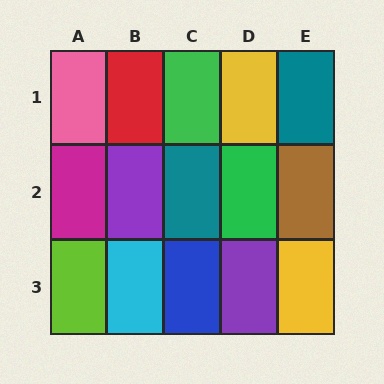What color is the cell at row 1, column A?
Pink.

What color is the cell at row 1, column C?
Green.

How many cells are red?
1 cell is red.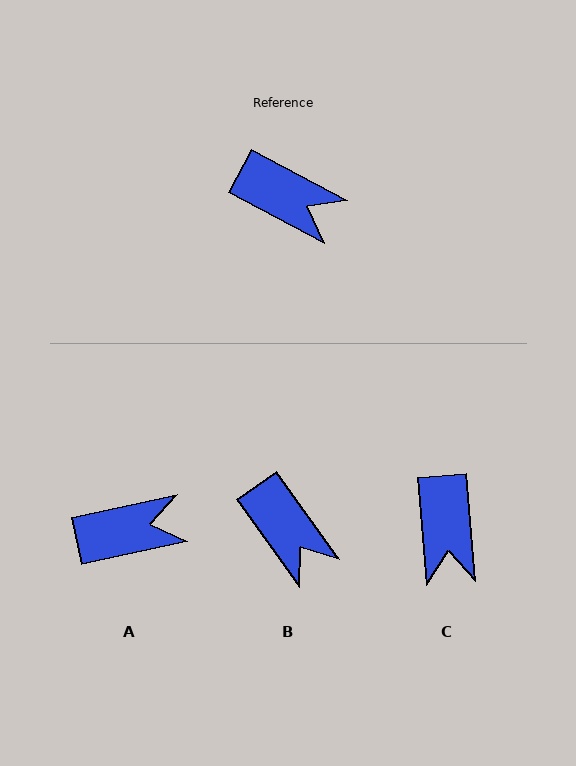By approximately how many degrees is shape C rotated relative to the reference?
Approximately 57 degrees clockwise.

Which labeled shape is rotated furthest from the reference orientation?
C, about 57 degrees away.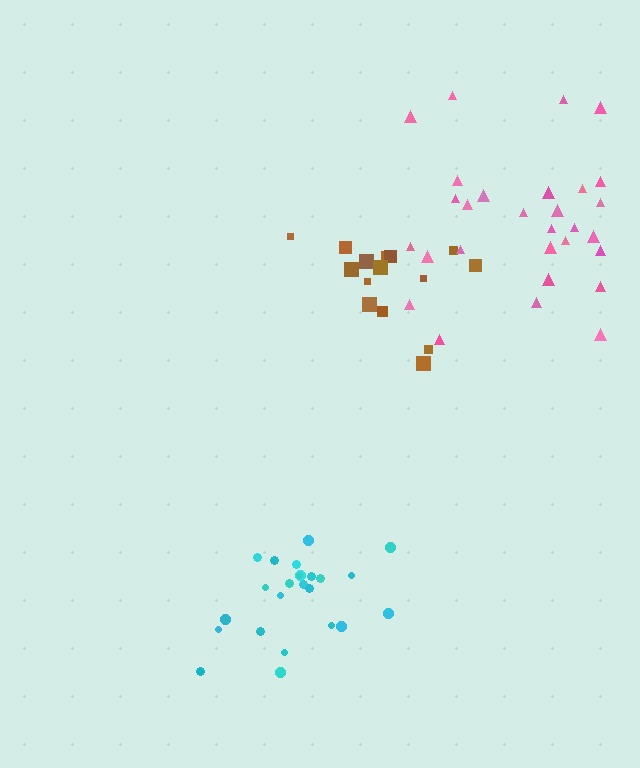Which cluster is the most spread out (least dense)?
Brown.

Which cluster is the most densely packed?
Cyan.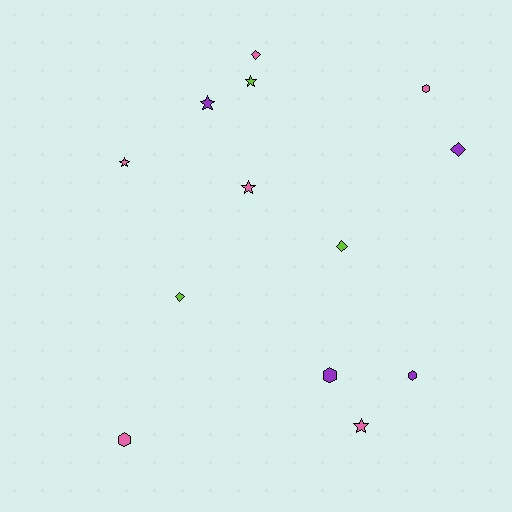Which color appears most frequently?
Pink, with 6 objects.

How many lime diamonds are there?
There are 2 lime diamonds.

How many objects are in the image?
There are 13 objects.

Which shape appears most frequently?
Star, with 5 objects.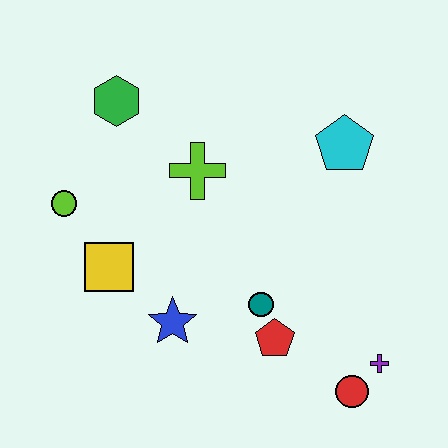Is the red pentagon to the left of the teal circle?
No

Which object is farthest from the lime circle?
The purple cross is farthest from the lime circle.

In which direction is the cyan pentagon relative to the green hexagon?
The cyan pentagon is to the right of the green hexagon.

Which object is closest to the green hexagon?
The lime cross is closest to the green hexagon.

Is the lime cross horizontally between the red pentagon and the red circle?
No